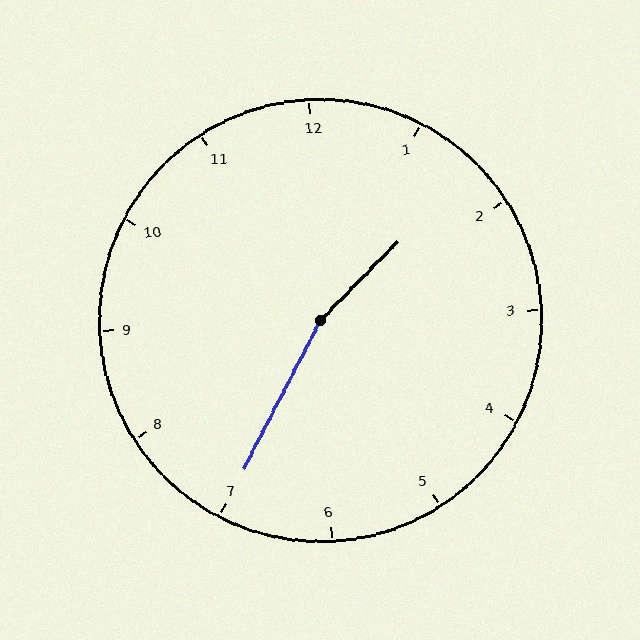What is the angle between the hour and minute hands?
Approximately 162 degrees.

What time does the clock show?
1:35.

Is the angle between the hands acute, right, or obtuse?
It is obtuse.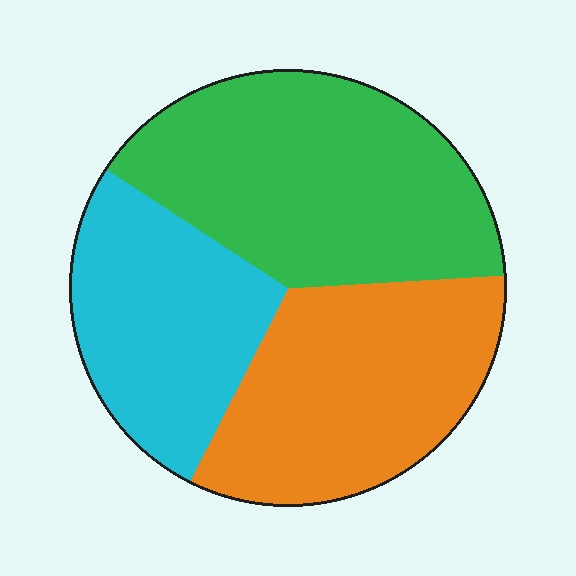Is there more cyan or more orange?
Orange.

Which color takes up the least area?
Cyan, at roughly 25%.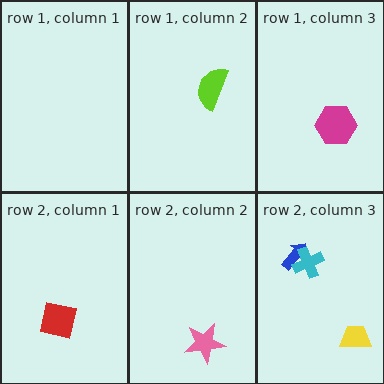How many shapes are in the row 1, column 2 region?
1.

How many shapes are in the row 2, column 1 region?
1.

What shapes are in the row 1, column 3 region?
The magenta hexagon.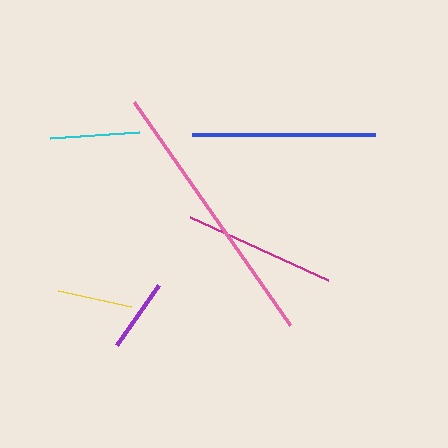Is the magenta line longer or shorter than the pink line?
The pink line is longer than the magenta line.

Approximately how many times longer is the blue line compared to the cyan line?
The blue line is approximately 2.0 times the length of the cyan line.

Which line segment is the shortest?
The purple line is the shortest at approximately 73 pixels.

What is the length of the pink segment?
The pink segment is approximately 272 pixels long.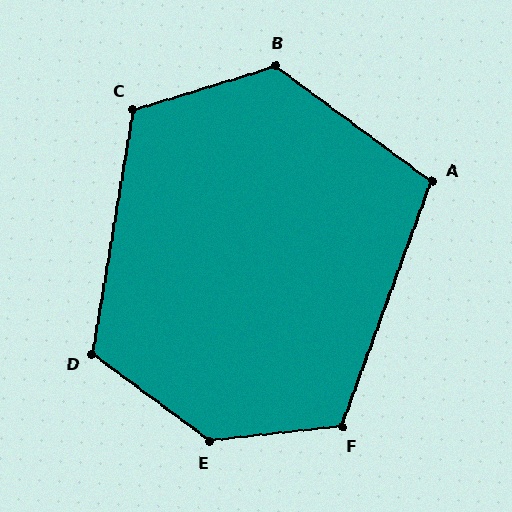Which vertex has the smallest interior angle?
A, at approximately 106 degrees.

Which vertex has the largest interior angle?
E, at approximately 137 degrees.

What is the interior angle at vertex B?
Approximately 127 degrees (obtuse).